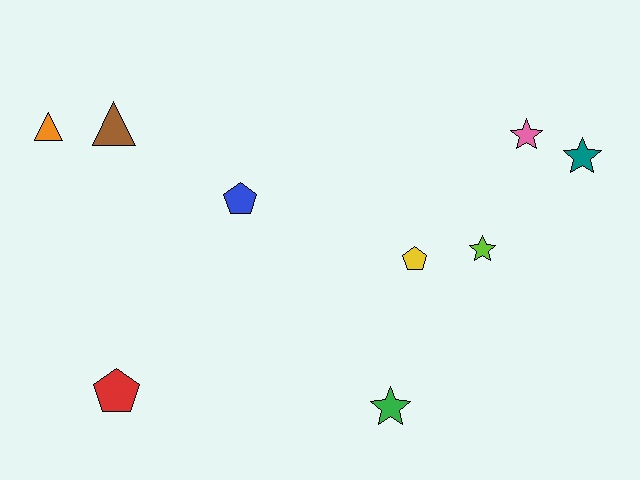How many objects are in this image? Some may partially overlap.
There are 9 objects.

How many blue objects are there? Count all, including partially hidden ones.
There is 1 blue object.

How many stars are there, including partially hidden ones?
There are 4 stars.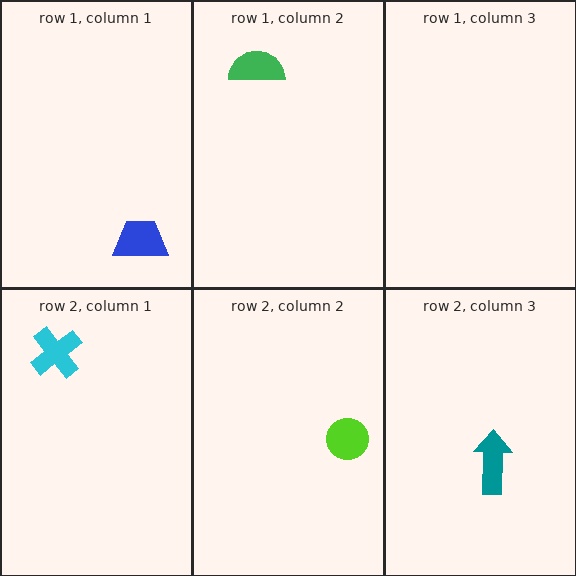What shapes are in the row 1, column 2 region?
The green semicircle.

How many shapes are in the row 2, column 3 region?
1.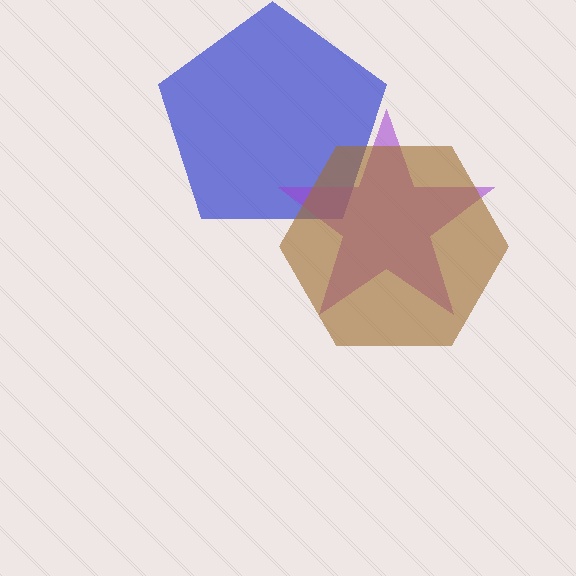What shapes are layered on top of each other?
The layered shapes are: a blue pentagon, a purple star, a brown hexagon.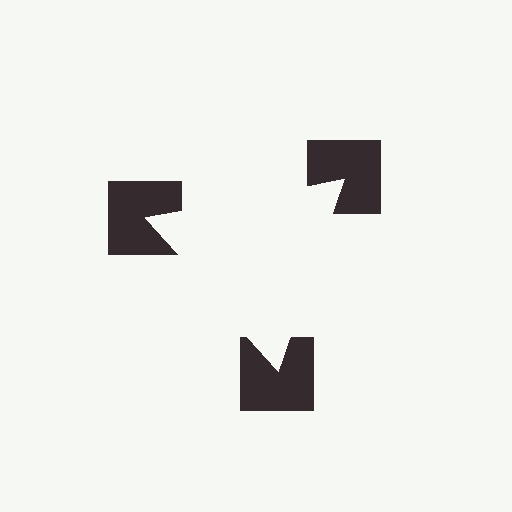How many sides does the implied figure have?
3 sides.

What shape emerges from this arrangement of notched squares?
An illusory triangle — its edges are inferred from the aligned wedge cuts in the notched squares, not physically drawn.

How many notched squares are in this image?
There are 3 — one at each vertex of the illusory triangle.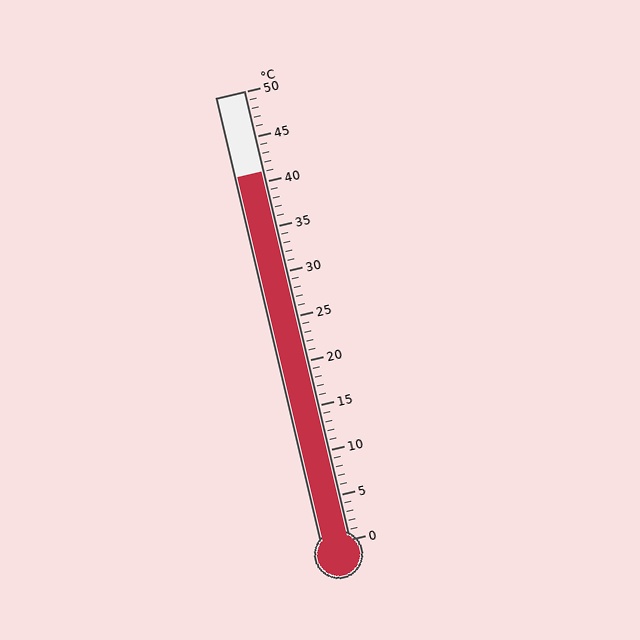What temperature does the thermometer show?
The thermometer shows approximately 41°C.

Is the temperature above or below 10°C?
The temperature is above 10°C.